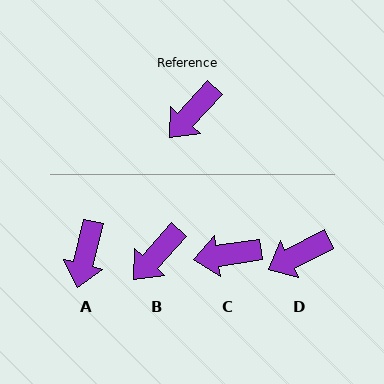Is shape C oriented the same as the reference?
No, it is off by about 39 degrees.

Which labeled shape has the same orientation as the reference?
B.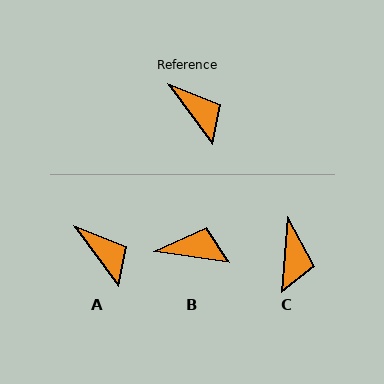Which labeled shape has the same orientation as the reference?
A.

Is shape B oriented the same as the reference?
No, it is off by about 46 degrees.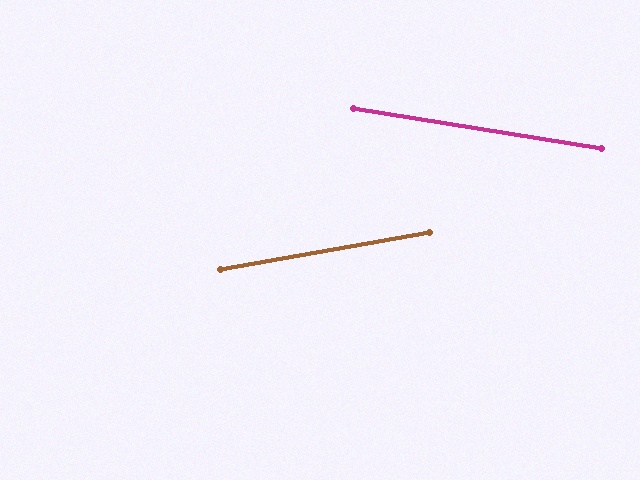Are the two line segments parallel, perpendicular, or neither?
Neither parallel nor perpendicular — they differ by about 19°.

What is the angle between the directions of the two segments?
Approximately 19 degrees.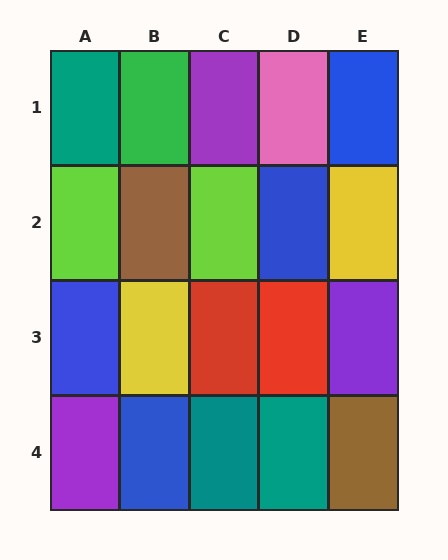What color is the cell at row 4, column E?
Brown.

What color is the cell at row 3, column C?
Red.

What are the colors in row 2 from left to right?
Lime, brown, lime, blue, yellow.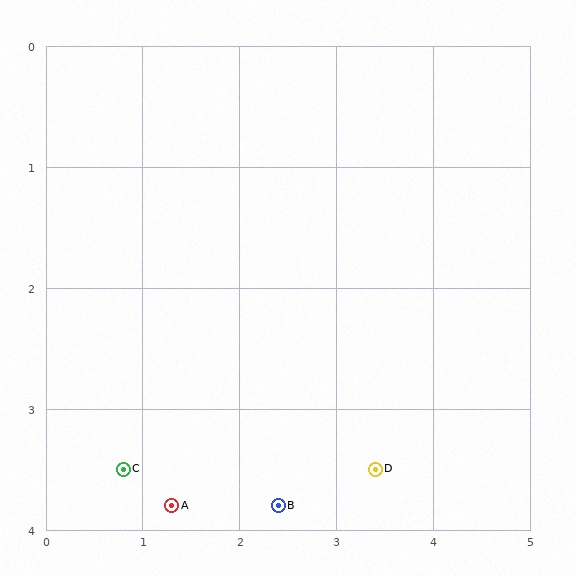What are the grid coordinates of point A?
Point A is at approximately (1.3, 3.8).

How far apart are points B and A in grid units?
Points B and A are about 1.1 grid units apart.